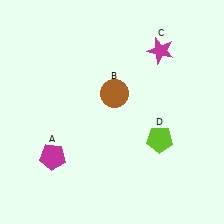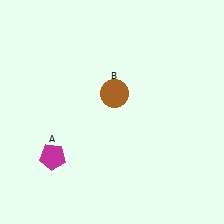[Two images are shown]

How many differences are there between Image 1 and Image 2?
There are 2 differences between the two images.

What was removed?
The magenta star (C), the lime pentagon (D) were removed in Image 2.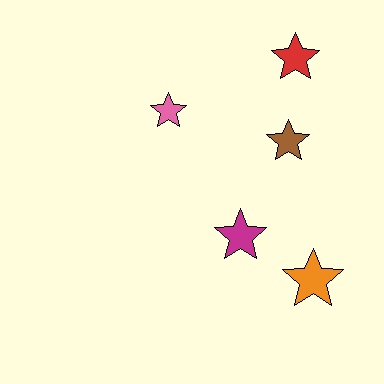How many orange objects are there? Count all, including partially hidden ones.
There is 1 orange object.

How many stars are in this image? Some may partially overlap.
There are 5 stars.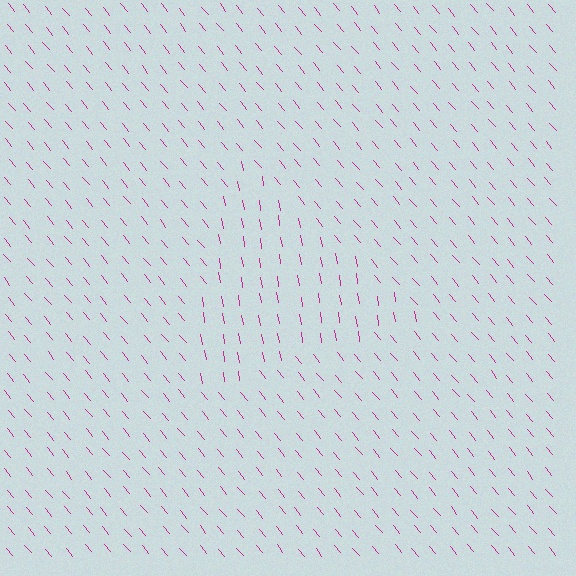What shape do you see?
I see a triangle.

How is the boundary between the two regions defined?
The boundary is defined purely by a change in line orientation (approximately 30 degrees difference). All lines are the same color and thickness.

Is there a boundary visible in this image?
Yes, there is a texture boundary formed by a change in line orientation.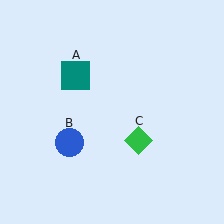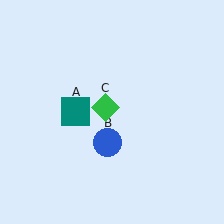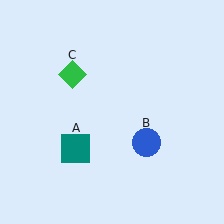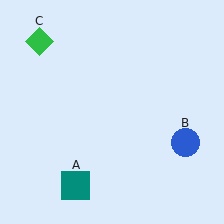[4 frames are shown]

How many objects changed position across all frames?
3 objects changed position: teal square (object A), blue circle (object B), green diamond (object C).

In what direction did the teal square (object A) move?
The teal square (object A) moved down.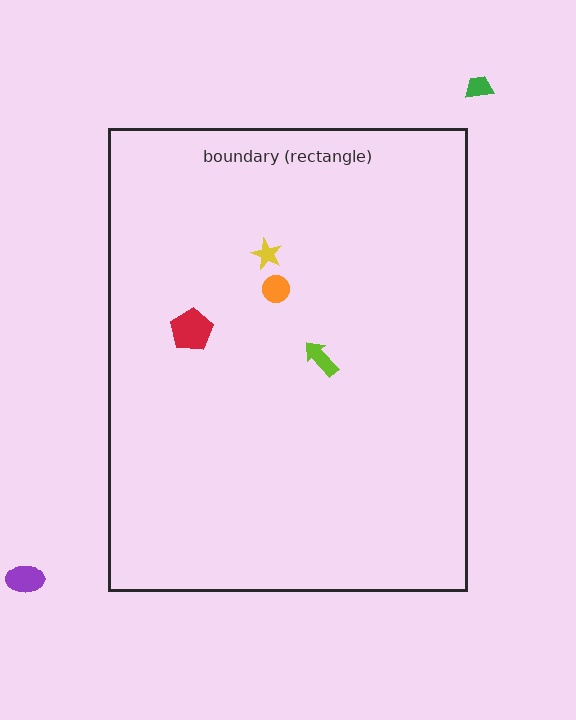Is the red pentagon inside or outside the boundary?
Inside.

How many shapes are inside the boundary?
4 inside, 2 outside.